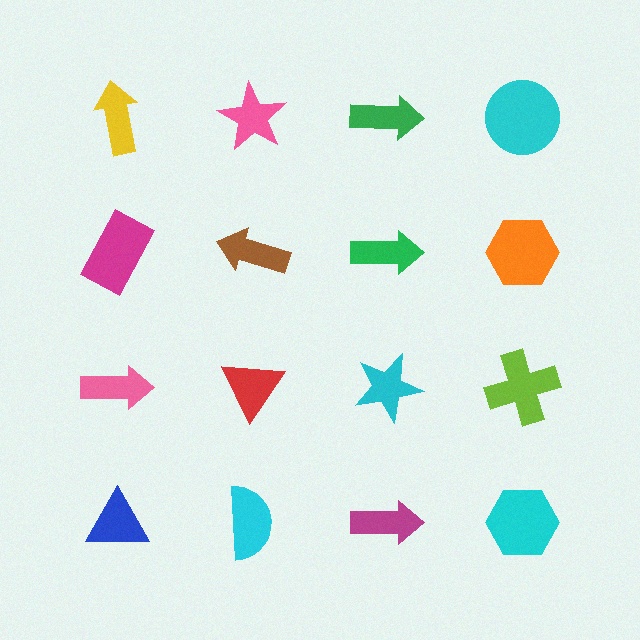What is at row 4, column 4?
A cyan hexagon.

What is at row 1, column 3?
A green arrow.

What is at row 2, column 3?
A green arrow.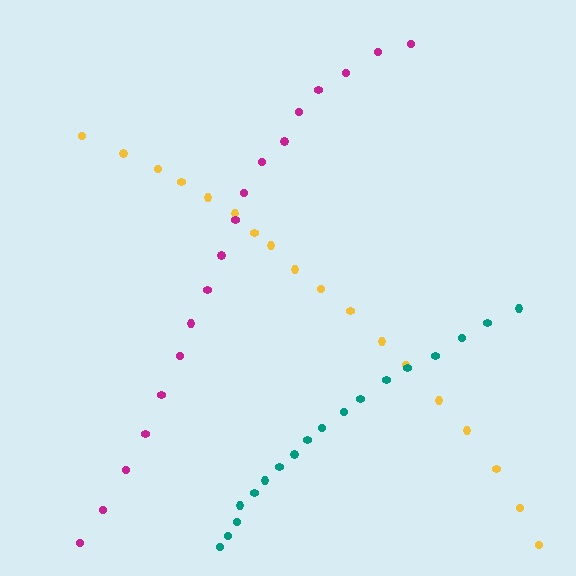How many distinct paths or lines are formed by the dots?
There are 3 distinct paths.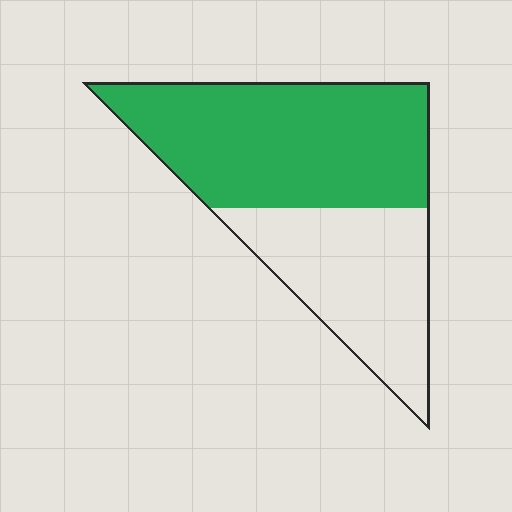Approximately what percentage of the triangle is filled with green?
Approximately 60%.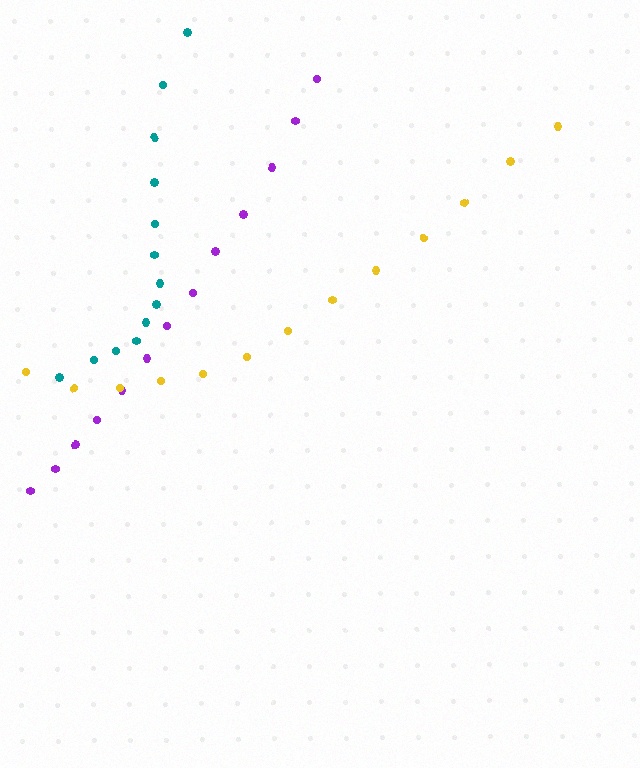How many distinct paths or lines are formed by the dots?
There are 3 distinct paths.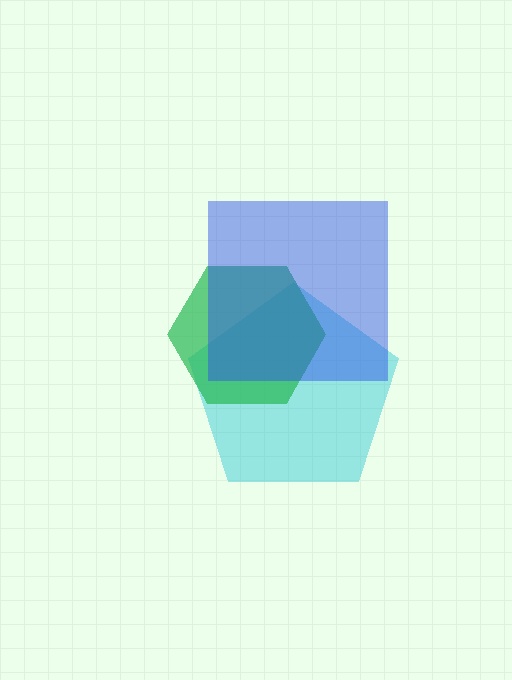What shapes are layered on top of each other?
The layered shapes are: a cyan pentagon, a green hexagon, a blue square.